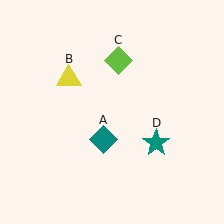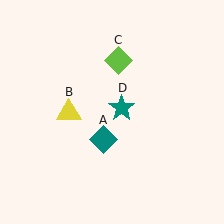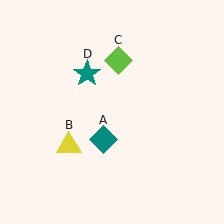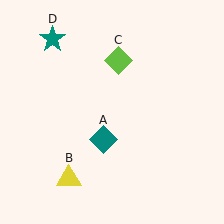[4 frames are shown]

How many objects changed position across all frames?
2 objects changed position: yellow triangle (object B), teal star (object D).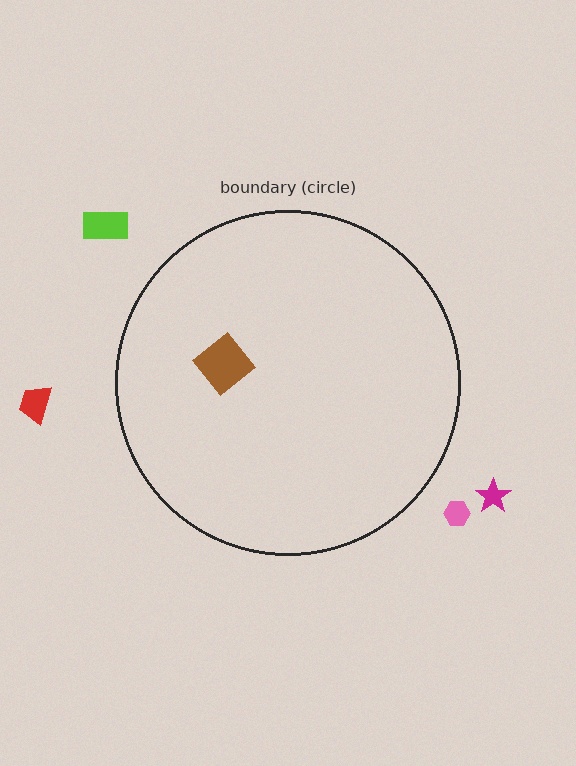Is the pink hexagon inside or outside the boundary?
Outside.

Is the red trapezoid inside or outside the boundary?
Outside.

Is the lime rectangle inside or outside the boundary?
Outside.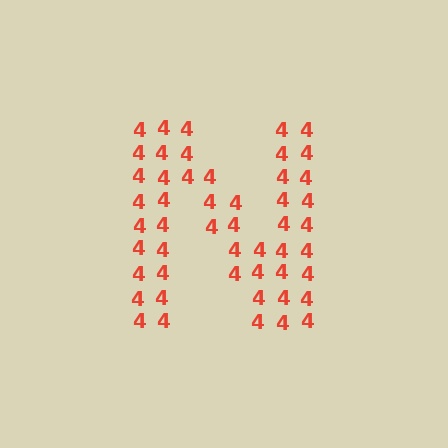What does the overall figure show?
The overall figure shows the letter N.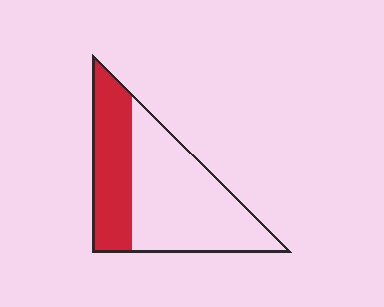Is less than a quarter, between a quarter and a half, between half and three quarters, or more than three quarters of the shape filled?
Between a quarter and a half.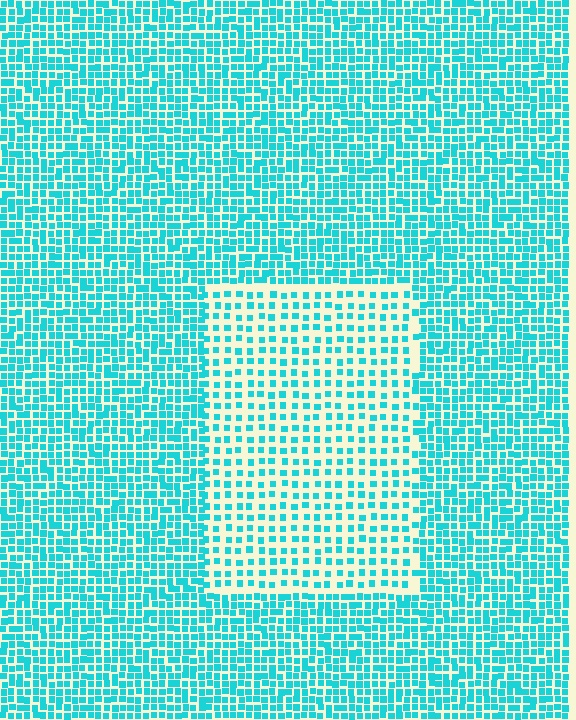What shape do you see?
I see a rectangle.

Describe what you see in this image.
The image contains small cyan elements arranged at two different densities. A rectangle-shaped region is visible where the elements are less densely packed than the surrounding area.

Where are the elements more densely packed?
The elements are more densely packed outside the rectangle boundary.